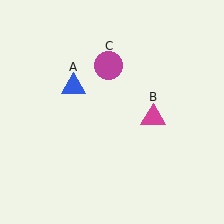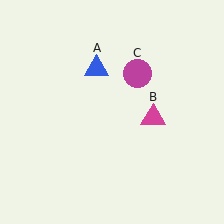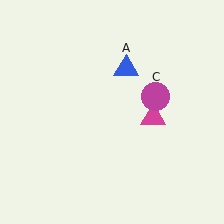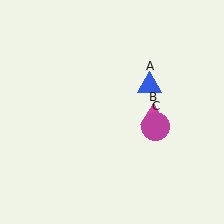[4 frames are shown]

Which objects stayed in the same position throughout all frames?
Magenta triangle (object B) remained stationary.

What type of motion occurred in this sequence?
The blue triangle (object A), magenta circle (object C) rotated clockwise around the center of the scene.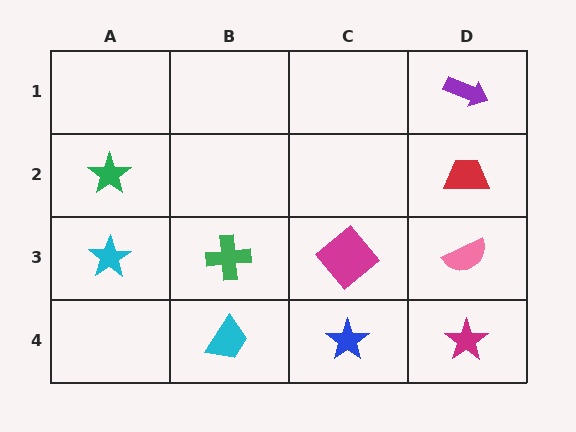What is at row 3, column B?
A green cross.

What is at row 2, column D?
A red trapezoid.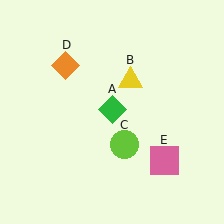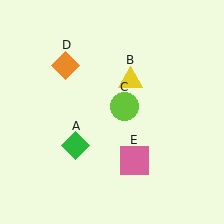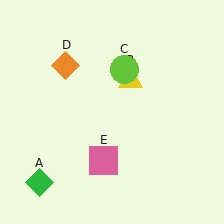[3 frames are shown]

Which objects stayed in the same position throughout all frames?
Yellow triangle (object B) and orange diamond (object D) remained stationary.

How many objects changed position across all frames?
3 objects changed position: green diamond (object A), lime circle (object C), pink square (object E).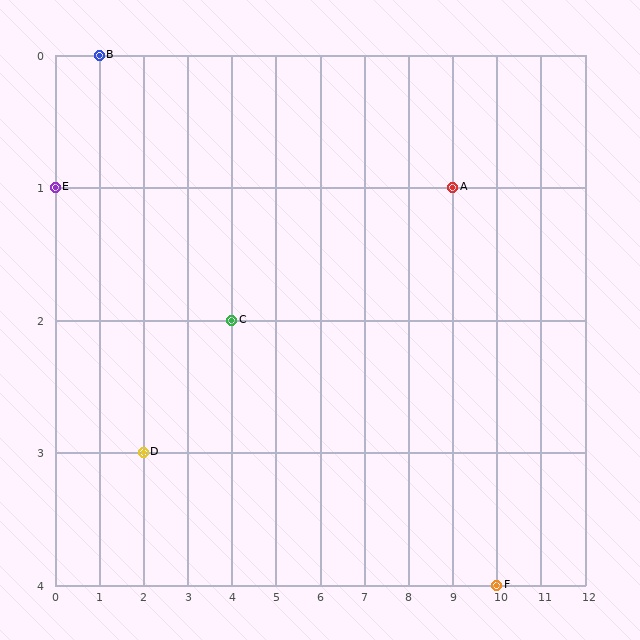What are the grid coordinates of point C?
Point C is at grid coordinates (4, 2).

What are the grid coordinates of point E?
Point E is at grid coordinates (0, 1).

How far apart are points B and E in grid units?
Points B and E are 1 column and 1 row apart (about 1.4 grid units diagonally).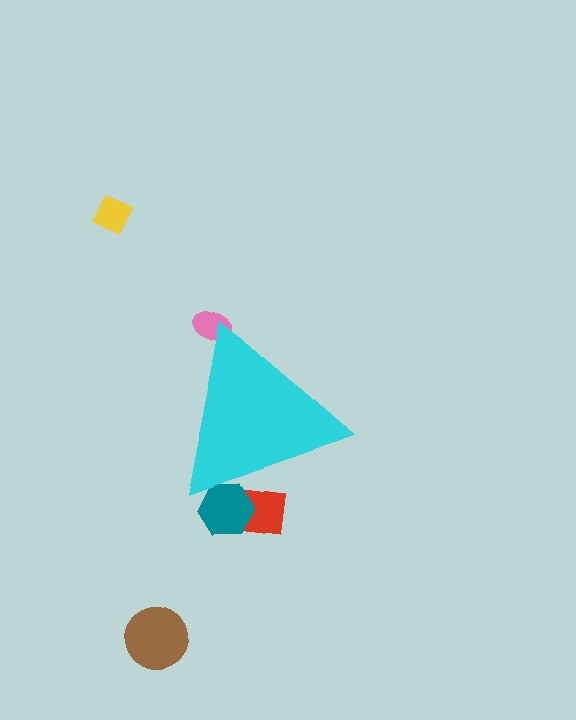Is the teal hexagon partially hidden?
Yes, the teal hexagon is partially hidden behind the cyan triangle.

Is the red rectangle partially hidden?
Yes, the red rectangle is partially hidden behind the cyan triangle.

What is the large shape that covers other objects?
A cyan triangle.